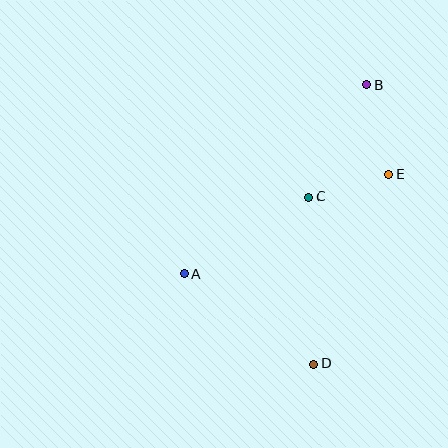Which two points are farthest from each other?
Points B and D are farthest from each other.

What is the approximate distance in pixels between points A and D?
The distance between A and D is approximately 157 pixels.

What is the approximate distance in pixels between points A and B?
The distance between A and B is approximately 263 pixels.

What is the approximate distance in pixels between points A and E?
The distance between A and E is approximately 227 pixels.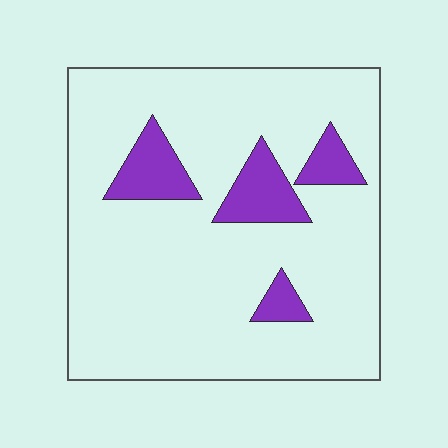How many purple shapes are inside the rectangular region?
4.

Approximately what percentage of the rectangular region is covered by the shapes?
Approximately 15%.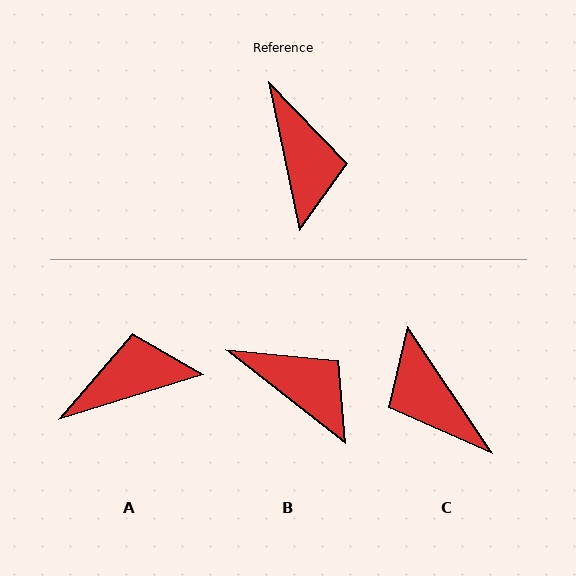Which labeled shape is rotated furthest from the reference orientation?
C, about 158 degrees away.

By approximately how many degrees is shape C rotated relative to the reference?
Approximately 158 degrees clockwise.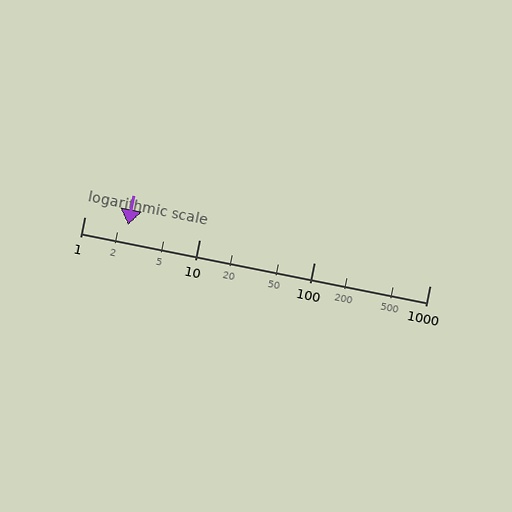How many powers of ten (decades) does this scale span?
The scale spans 3 decades, from 1 to 1000.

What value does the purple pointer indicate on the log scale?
The pointer indicates approximately 2.4.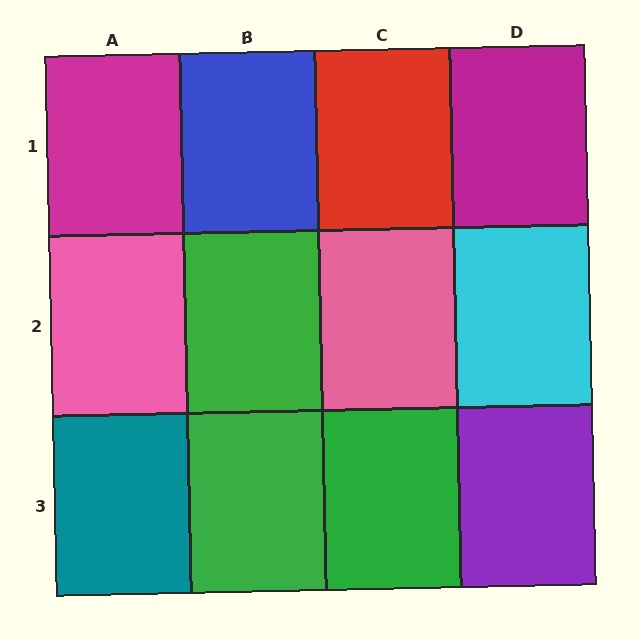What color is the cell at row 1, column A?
Magenta.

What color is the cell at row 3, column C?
Green.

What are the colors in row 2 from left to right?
Pink, green, pink, cyan.